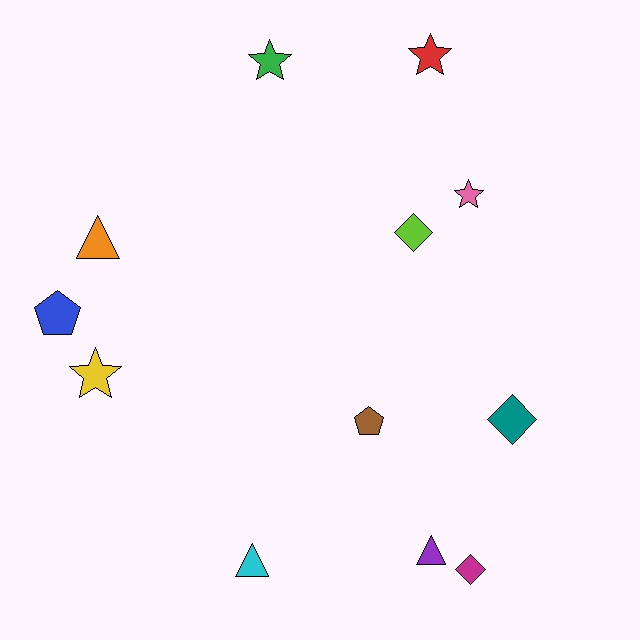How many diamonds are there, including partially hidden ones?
There are 3 diamonds.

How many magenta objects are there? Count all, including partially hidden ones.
There is 1 magenta object.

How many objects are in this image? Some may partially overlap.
There are 12 objects.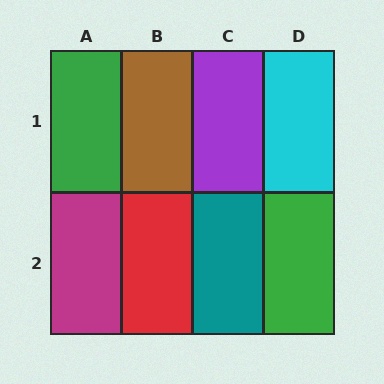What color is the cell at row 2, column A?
Magenta.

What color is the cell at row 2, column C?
Teal.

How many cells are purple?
1 cell is purple.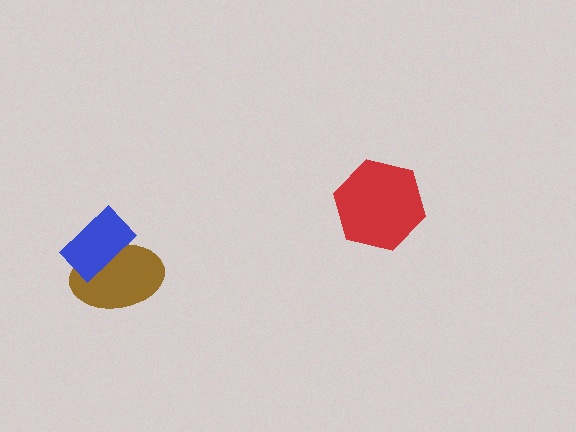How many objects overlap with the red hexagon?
0 objects overlap with the red hexagon.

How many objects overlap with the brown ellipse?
1 object overlaps with the brown ellipse.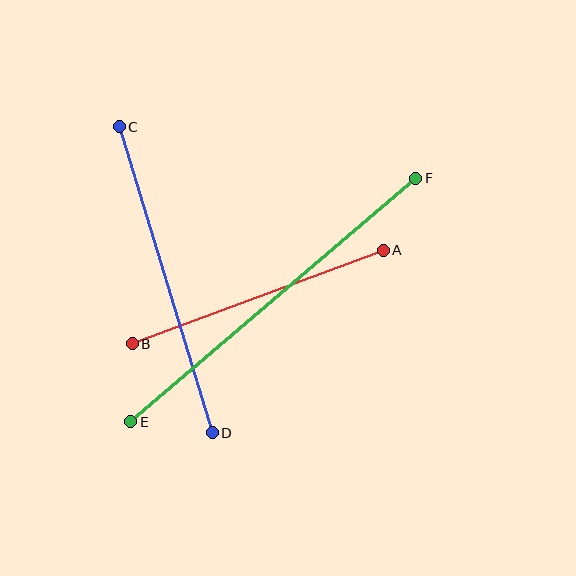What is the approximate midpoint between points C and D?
The midpoint is at approximately (166, 280) pixels.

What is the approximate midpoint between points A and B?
The midpoint is at approximately (258, 297) pixels.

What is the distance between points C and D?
The distance is approximately 320 pixels.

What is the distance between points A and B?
The distance is approximately 268 pixels.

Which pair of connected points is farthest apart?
Points E and F are farthest apart.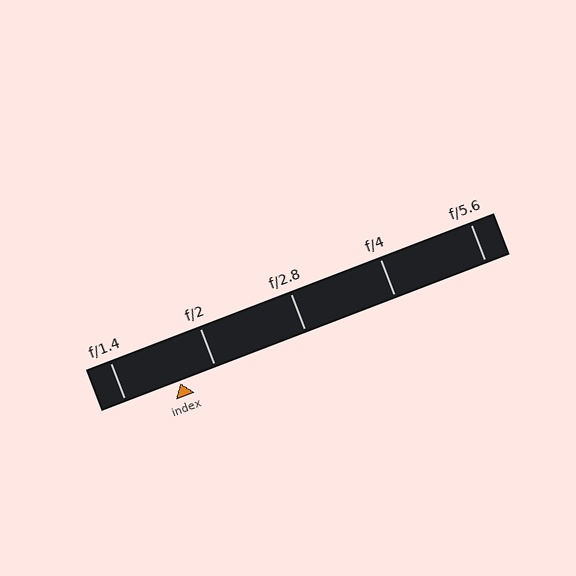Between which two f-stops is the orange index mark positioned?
The index mark is between f/1.4 and f/2.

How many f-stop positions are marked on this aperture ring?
There are 5 f-stop positions marked.